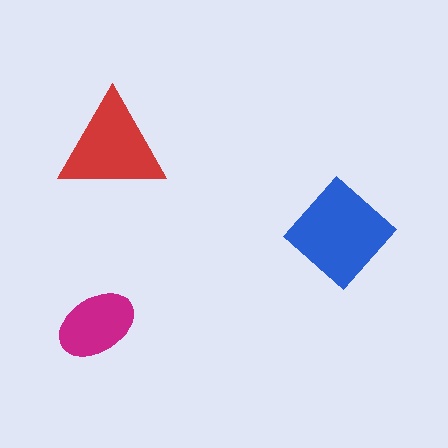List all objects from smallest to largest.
The magenta ellipse, the red triangle, the blue diamond.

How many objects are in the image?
There are 3 objects in the image.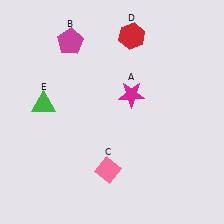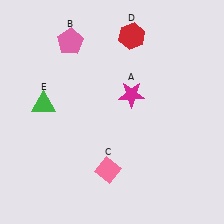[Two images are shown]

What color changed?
The pentagon (B) changed from magenta in Image 1 to pink in Image 2.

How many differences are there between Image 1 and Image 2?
There is 1 difference between the two images.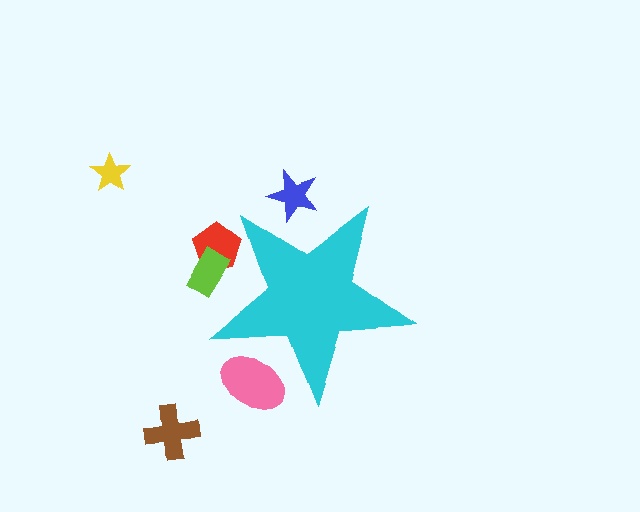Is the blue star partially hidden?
Yes, the blue star is partially hidden behind the cyan star.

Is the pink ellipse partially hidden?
Yes, the pink ellipse is partially hidden behind the cyan star.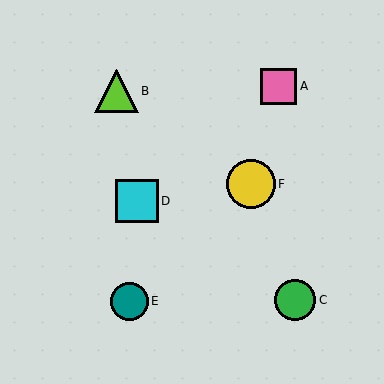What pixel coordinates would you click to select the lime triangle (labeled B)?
Click at (116, 91) to select the lime triangle B.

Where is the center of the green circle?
The center of the green circle is at (295, 300).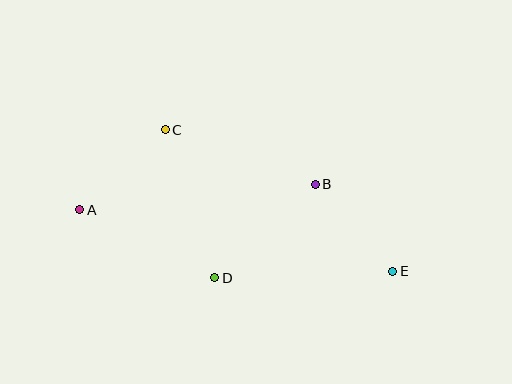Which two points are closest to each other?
Points B and E are closest to each other.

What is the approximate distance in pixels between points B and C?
The distance between B and C is approximately 160 pixels.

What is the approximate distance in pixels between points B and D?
The distance between B and D is approximately 137 pixels.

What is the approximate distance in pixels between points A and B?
The distance between A and B is approximately 237 pixels.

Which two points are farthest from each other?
Points A and E are farthest from each other.